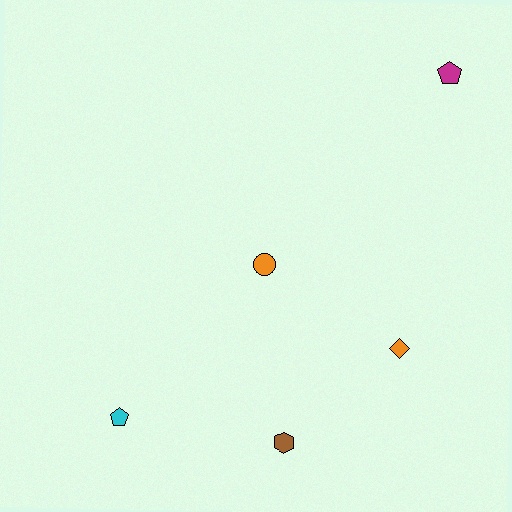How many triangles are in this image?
There are no triangles.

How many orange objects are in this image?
There are 2 orange objects.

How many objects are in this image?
There are 5 objects.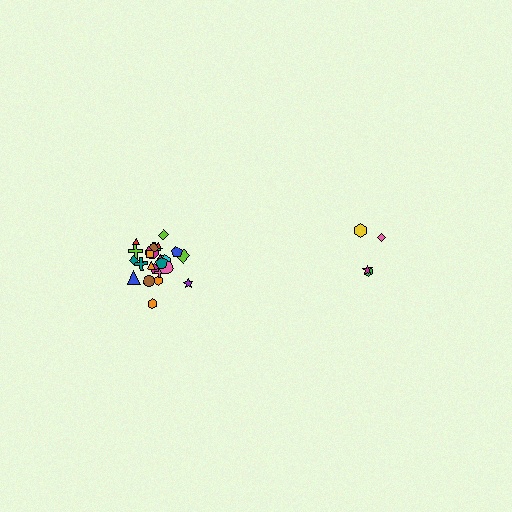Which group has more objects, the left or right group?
The left group.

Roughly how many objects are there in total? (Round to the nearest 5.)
Roughly 30 objects in total.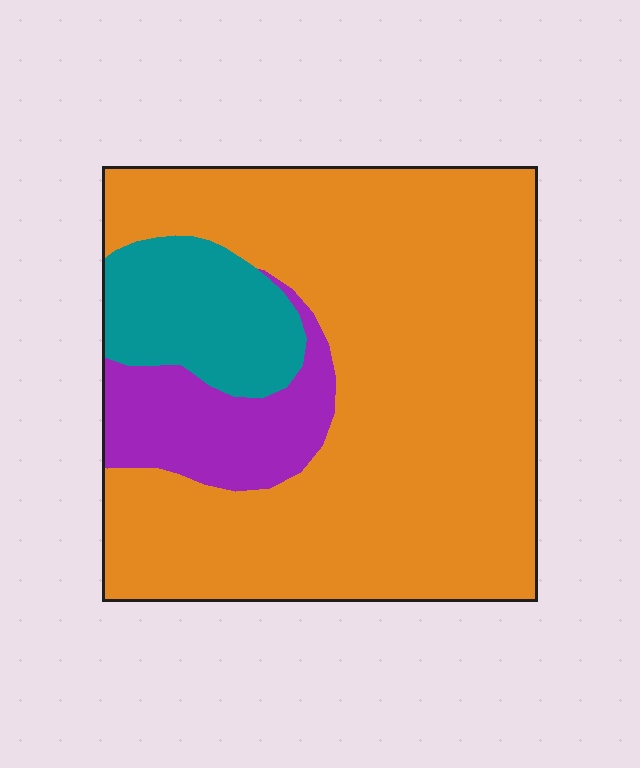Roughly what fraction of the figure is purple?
Purple covers about 15% of the figure.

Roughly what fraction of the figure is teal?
Teal covers around 15% of the figure.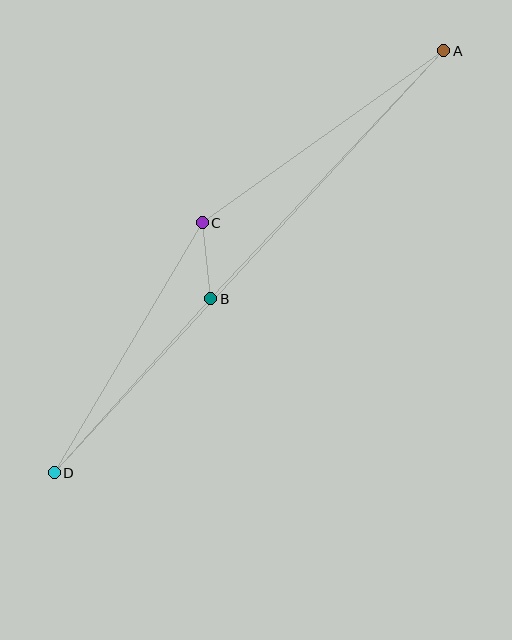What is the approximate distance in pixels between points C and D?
The distance between C and D is approximately 291 pixels.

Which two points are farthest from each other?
Points A and D are farthest from each other.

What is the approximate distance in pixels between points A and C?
The distance between A and C is approximately 296 pixels.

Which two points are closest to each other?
Points B and C are closest to each other.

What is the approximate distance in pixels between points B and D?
The distance between B and D is approximately 234 pixels.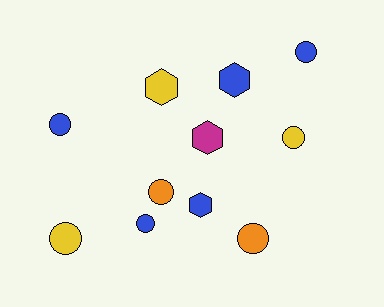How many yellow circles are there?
There are 2 yellow circles.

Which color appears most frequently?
Blue, with 5 objects.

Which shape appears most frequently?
Circle, with 7 objects.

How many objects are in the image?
There are 11 objects.